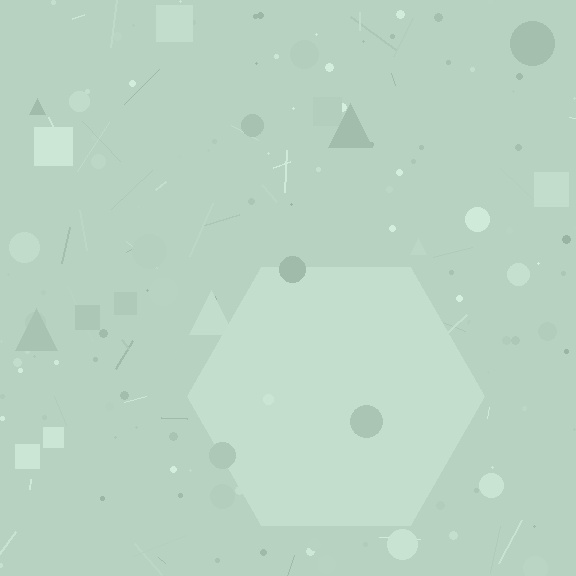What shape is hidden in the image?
A hexagon is hidden in the image.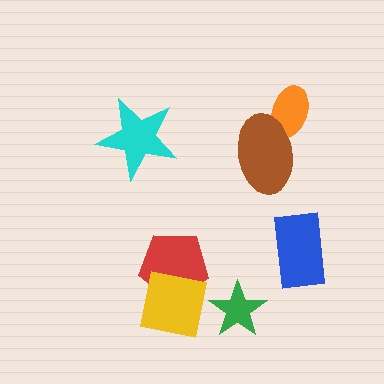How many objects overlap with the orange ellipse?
1 object overlaps with the orange ellipse.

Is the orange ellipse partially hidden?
Yes, it is partially covered by another shape.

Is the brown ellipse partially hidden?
No, no other shape covers it.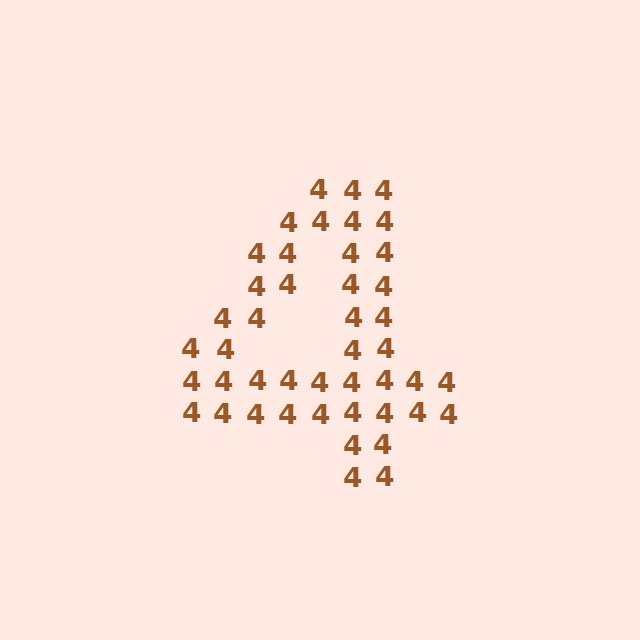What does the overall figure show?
The overall figure shows the digit 4.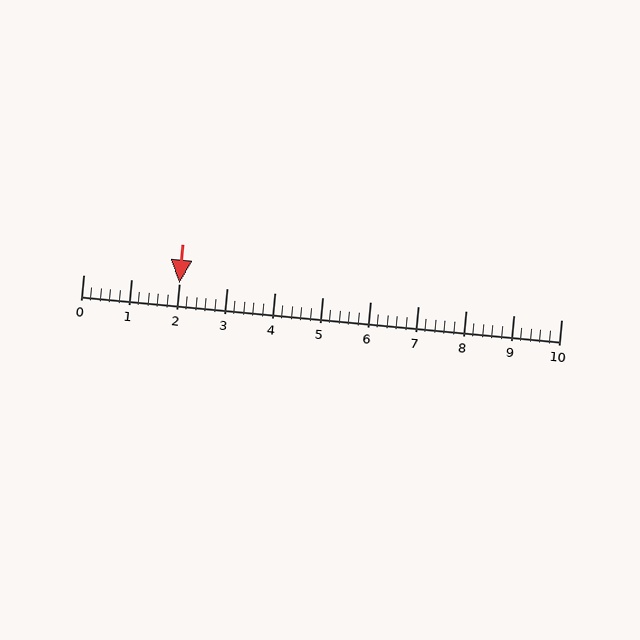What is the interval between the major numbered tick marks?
The major tick marks are spaced 1 units apart.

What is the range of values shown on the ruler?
The ruler shows values from 0 to 10.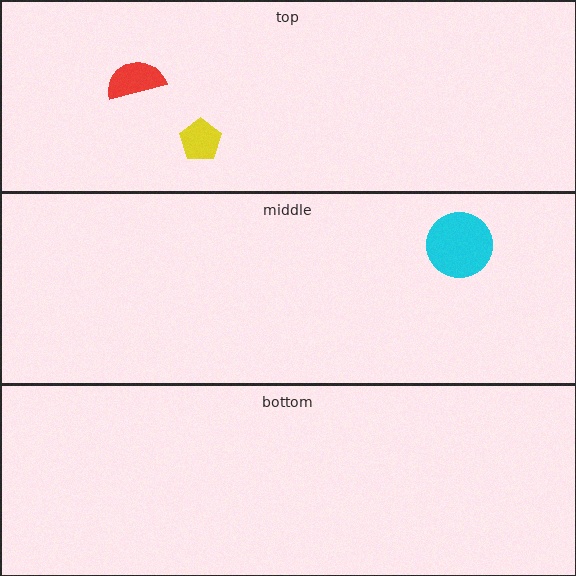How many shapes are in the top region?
2.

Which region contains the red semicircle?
The top region.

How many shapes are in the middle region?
1.